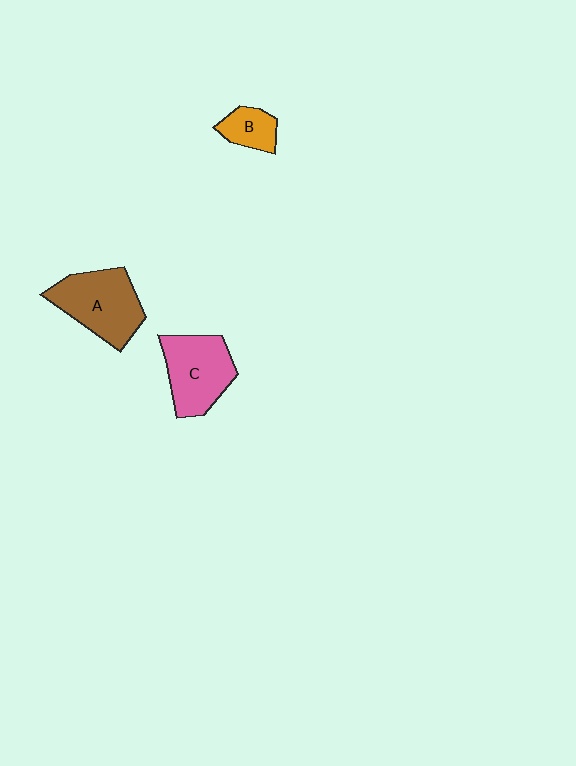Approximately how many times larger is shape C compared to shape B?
Approximately 2.3 times.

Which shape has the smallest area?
Shape B (orange).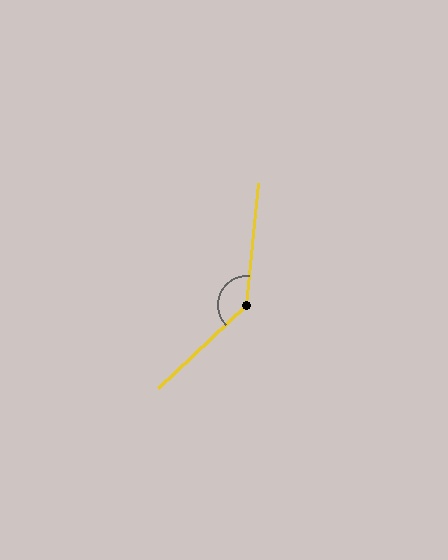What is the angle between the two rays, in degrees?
Approximately 139 degrees.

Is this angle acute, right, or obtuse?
It is obtuse.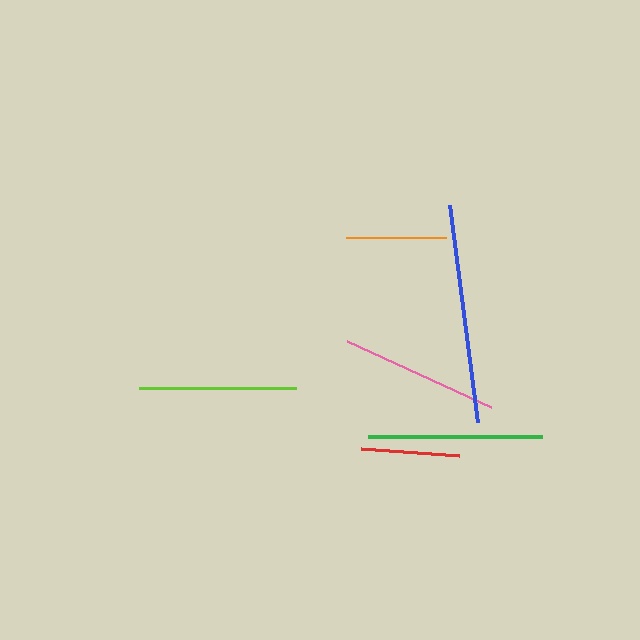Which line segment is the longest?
The blue line is the longest at approximately 219 pixels.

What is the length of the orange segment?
The orange segment is approximately 100 pixels long.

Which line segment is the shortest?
The red line is the shortest at approximately 98 pixels.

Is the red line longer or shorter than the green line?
The green line is longer than the red line.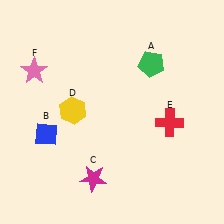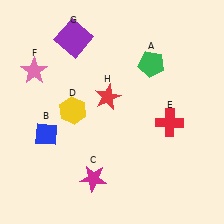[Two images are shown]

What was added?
A purple square (G), a red star (H) were added in Image 2.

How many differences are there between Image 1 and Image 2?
There are 2 differences between the two images.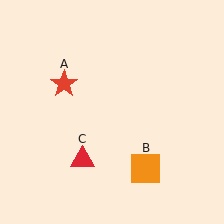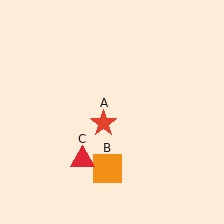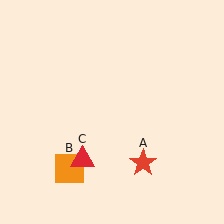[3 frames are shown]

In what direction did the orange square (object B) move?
The orange square (object B) moved left.